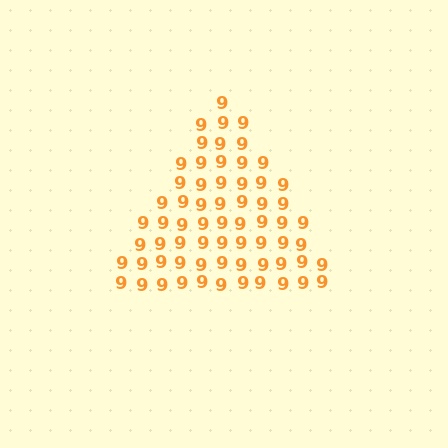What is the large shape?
The large shape is a triangle.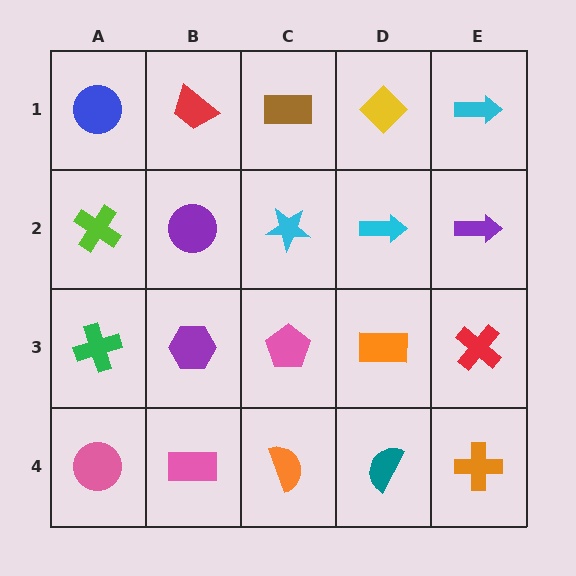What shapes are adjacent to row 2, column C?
A brown rectangle (row 1, column C), a pink pentagon (row 3, column C), a purple circle (row 2, column B), a cyan arrow (row 2, column D).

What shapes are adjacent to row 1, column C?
A cyan star (row 2, column C), a red trapezoid (row 1, column B), a yellow diamond (row 1, column D).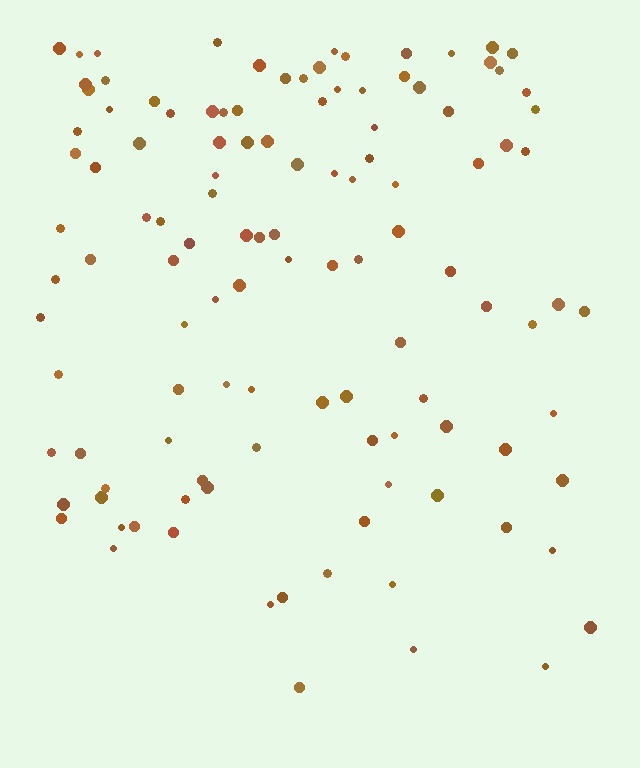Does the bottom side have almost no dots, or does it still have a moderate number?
Still a moderate number, just noticeably fewer than the top.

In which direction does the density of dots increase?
From bottom to top, with the top side densest.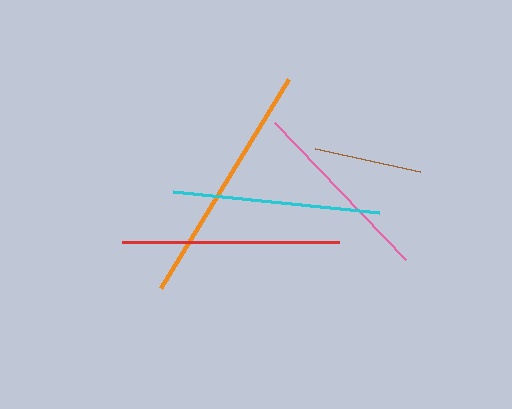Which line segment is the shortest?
The brown line is the shortest at approximately 108 pixels.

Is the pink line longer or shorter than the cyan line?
The cyan line is longer than the pink line.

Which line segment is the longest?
The orange line is the longest at approximately 245 pixels.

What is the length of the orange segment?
The orange segment is approximately 245 pixels long.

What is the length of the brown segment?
The brown segment is approximately 108 pixels long.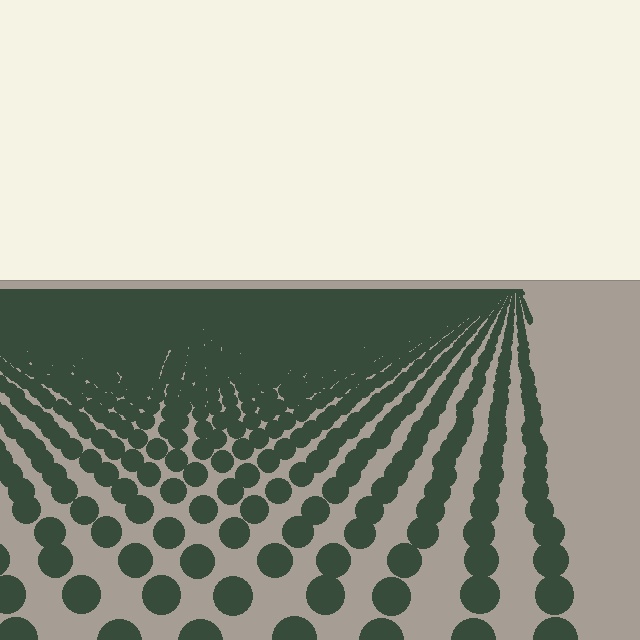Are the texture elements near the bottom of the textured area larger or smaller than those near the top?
Larger. Near the bottom, elements are closer to the viewer and appear at a bigger on-screen size.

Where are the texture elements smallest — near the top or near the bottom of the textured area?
Near the top.